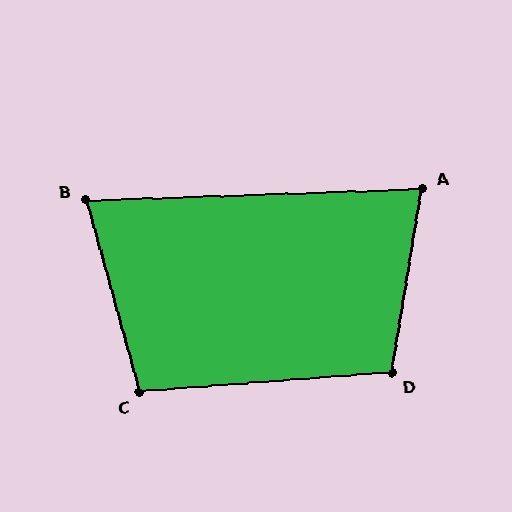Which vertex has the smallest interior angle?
B, at approximately 76 degrees.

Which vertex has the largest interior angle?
D, at approximately 104 degrees.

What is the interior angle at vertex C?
Approximately 101 degrees (obtuse).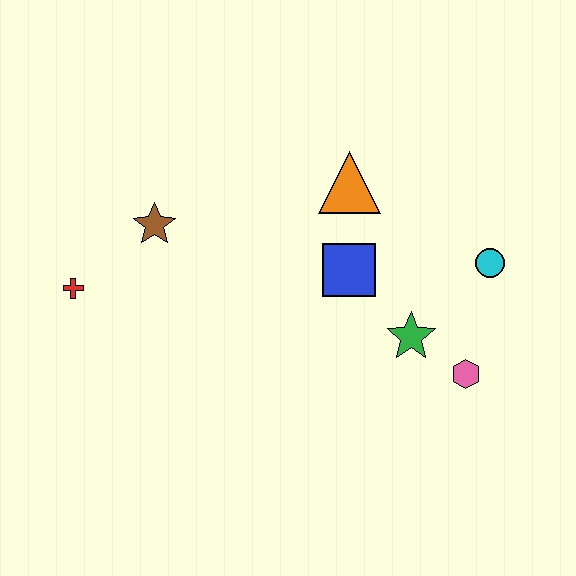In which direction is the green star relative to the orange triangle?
The green star is below the orange triangle.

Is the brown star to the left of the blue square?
Yes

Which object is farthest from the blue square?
The red cross is farthest from the blue square.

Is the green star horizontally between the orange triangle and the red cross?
No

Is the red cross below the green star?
No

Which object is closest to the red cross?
The brown star is closest to the red cross.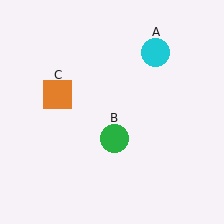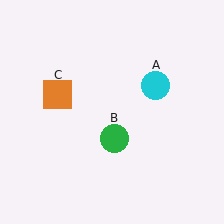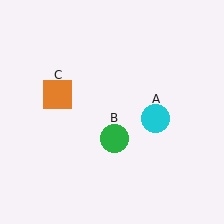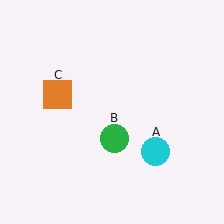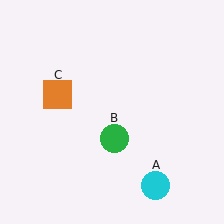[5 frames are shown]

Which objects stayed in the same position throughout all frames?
Green circle (object B) and orange square (object C) remained stationary.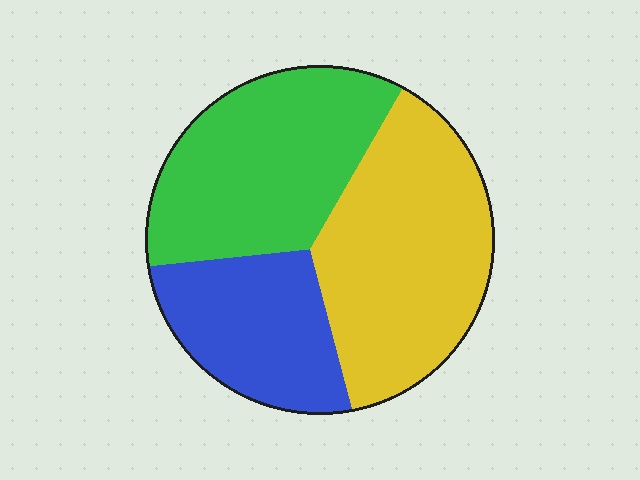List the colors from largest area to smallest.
From largest to smallest: yellow, green, blue.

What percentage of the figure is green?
Green covers around 35% of the figure.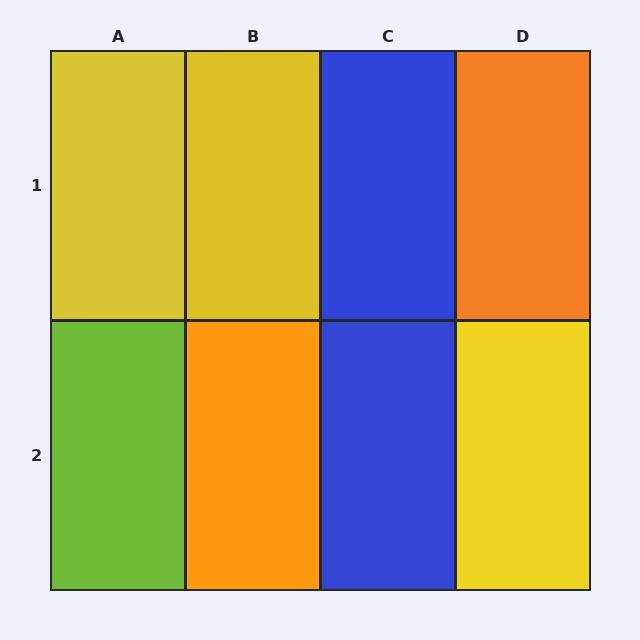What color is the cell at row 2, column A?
Lime.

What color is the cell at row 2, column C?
Blue.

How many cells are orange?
2 cells are orange.